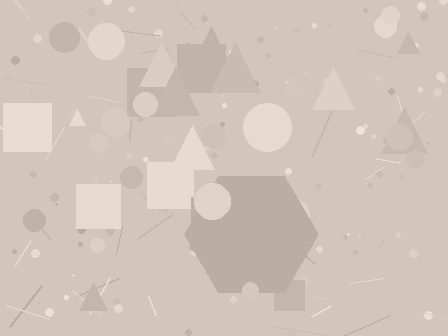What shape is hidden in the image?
A hexagon is hidden in the image.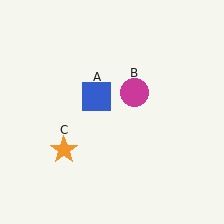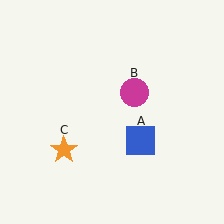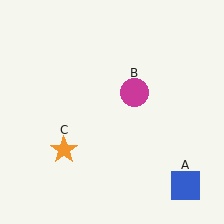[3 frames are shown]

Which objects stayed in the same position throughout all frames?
Magenta circle (object B) and orange star (object C) remained stationary.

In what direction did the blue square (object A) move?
The blue square (object A) moved down and to the right.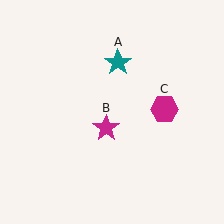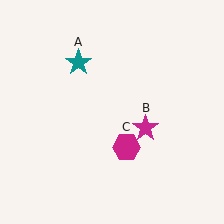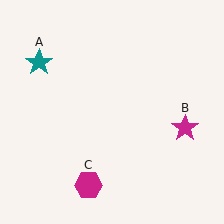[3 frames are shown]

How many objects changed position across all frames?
3 objects changed position: teal star (object A), magenta star (object B), magenta hexagon (object C).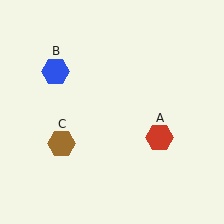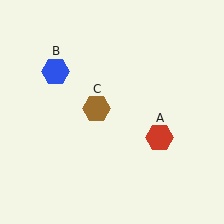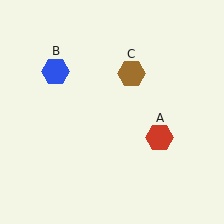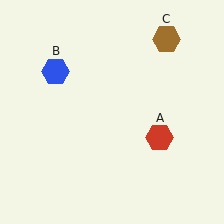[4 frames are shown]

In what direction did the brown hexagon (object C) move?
The brown hexagon (object C) moved up and to the right.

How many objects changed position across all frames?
1 object changed position: brown hexagon (object C).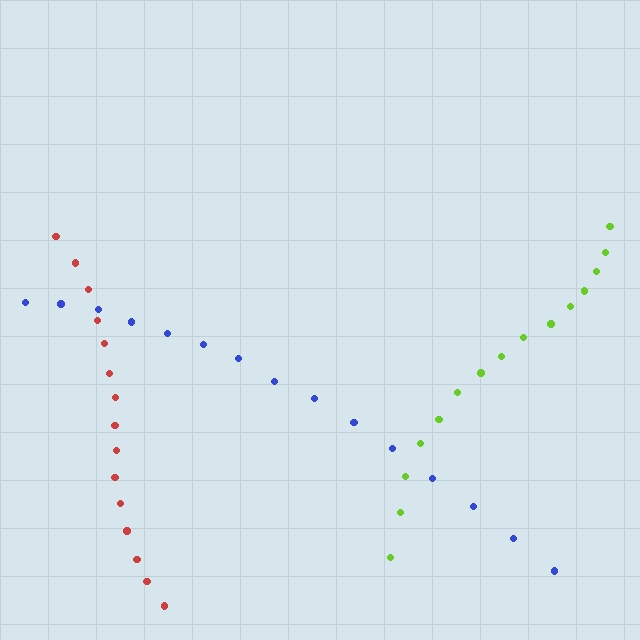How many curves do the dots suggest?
There are 3 distinct paths.